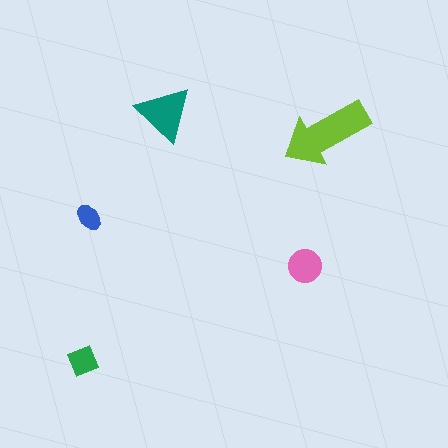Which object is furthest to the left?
The green diamond is leftmost.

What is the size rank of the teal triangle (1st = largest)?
2nd.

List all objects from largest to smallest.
The lime arrow, the teal triangle, the pink circle, the green diamond, the blue ellipse.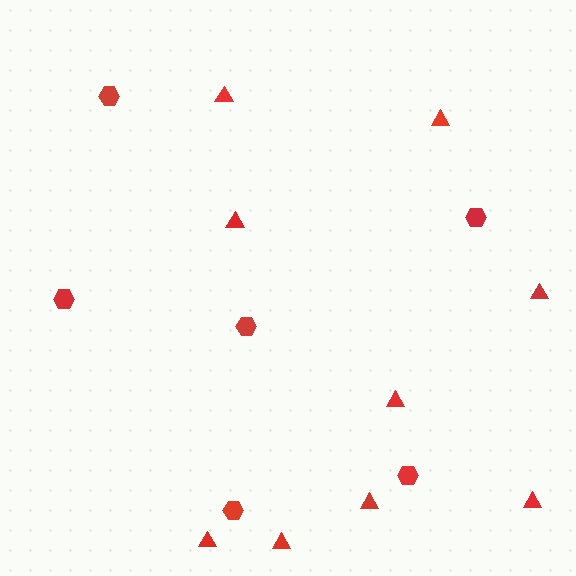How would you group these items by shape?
There are 2 groups: one group of triangles (9) and one group of hexagons (6).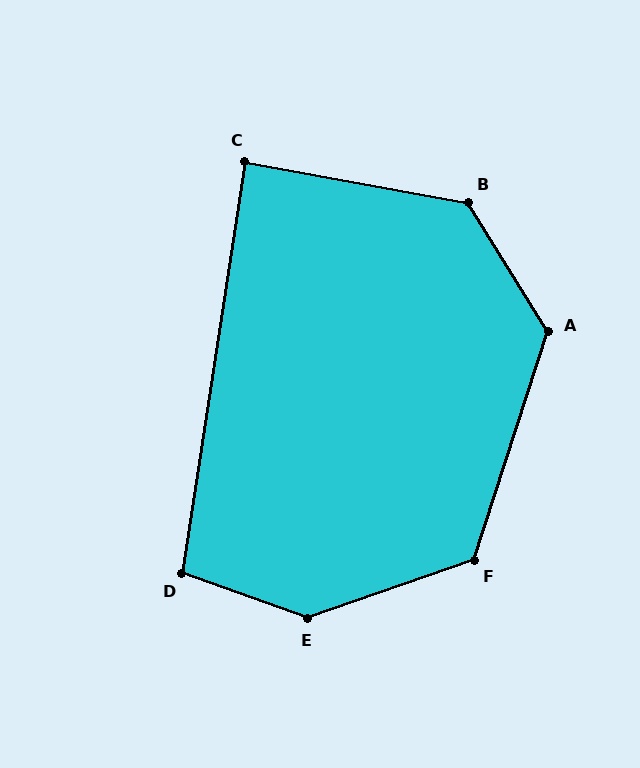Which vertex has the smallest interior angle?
C, at approximately 88 degrees.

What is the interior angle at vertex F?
Approximately 127 degrees (obtuse).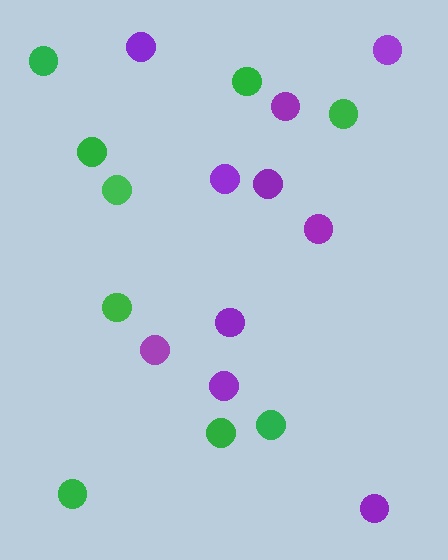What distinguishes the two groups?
There are 2 groups: one group of purple circles (10) and one group of green circles (9).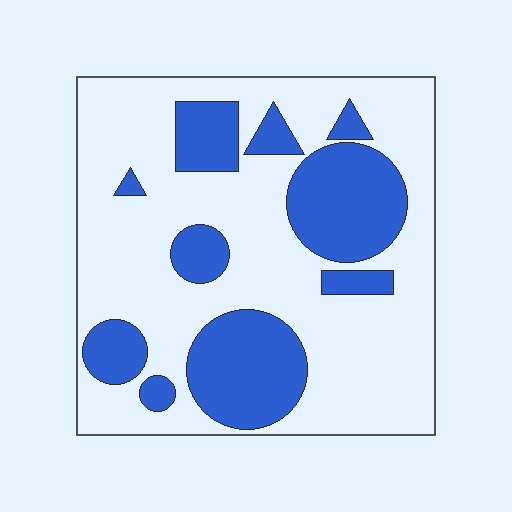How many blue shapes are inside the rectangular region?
10.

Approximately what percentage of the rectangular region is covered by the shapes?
Approximately 30%.